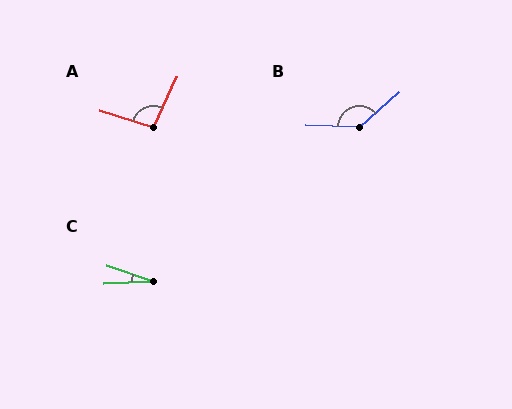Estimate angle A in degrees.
Approximately 97 degrees.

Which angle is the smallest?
C, at approximately 21 degrees.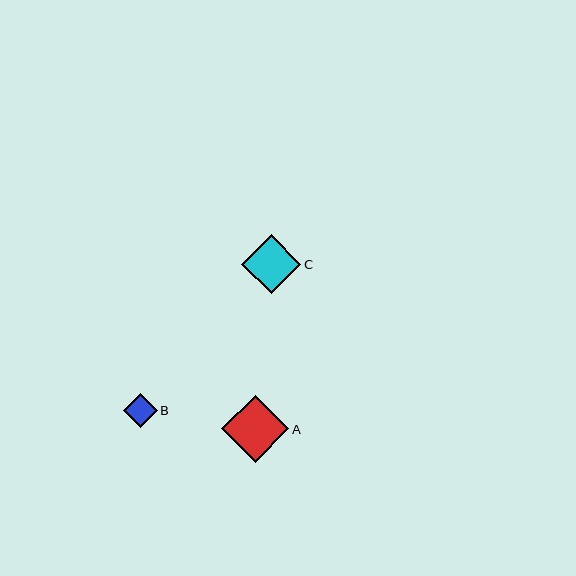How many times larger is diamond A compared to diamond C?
Diamond A is approximately 1.1 times the size of diamond C.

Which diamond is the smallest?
Diamond B is the smallest with a size of approximately 34 pixels.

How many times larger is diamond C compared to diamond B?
Diamond C is approximately 1.7 times the size of diamond B.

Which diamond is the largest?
Diamond A is the largest with a size of approximately 67 pixels.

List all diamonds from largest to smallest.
From largest to smallest: A, C, B.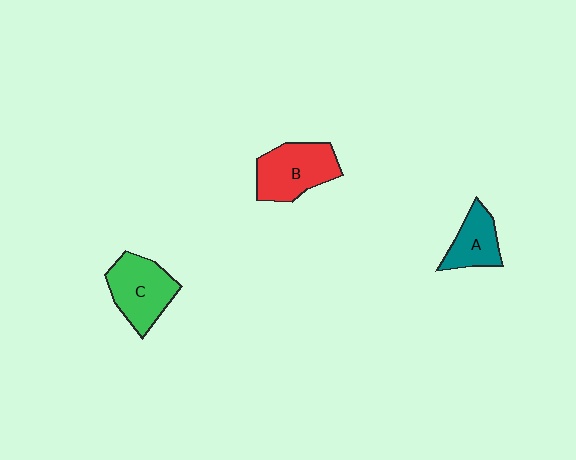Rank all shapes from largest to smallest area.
From largest to smallest: B (red), C (green), A (teal).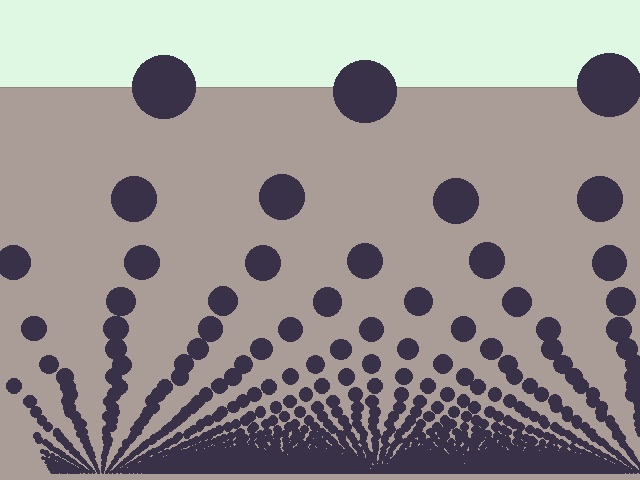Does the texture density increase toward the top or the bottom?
Density increases toward the bottom.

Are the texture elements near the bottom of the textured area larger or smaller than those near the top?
Smaller. The gradient is inverted — elements near the bottom are smaller and denser.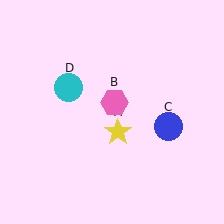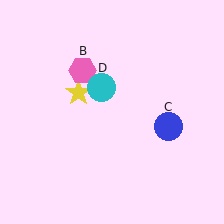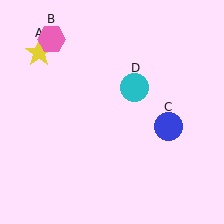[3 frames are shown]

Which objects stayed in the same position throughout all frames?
Blue circle (object C) remained stationary.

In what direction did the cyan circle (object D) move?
The cyan circle (object D) moved right.